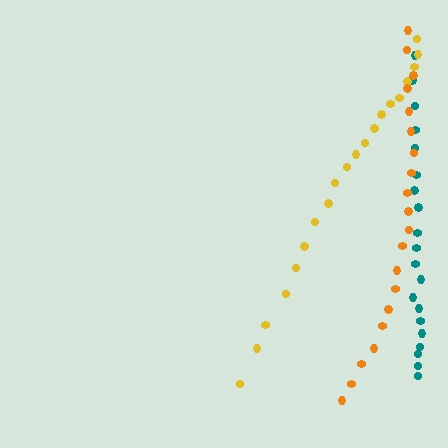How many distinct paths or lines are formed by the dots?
There are 3 distinct paths.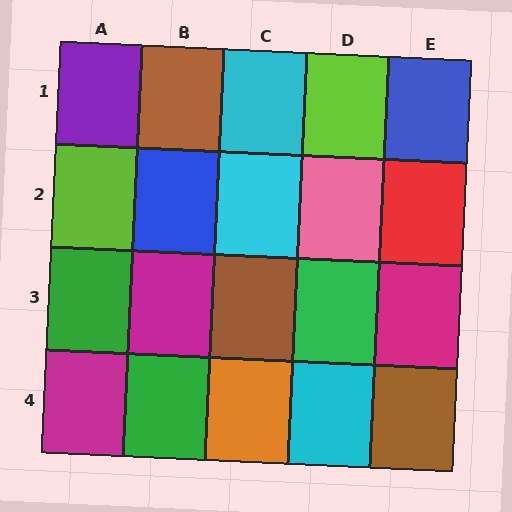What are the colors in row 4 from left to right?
Magenta, green, orange, cyan, brown.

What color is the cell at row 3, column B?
Magenta.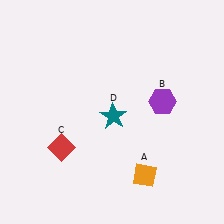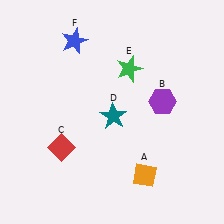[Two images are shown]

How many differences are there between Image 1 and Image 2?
There are 2 differences between the two images.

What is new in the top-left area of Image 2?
A blue star (F) was added in the top-left area of Image 2.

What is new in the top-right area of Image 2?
A green star (E) was added in the top-right area of Image 2.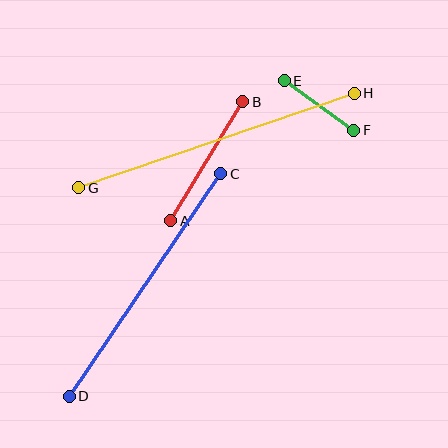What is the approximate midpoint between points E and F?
The midpoint is at approximately (319, 105) pixels.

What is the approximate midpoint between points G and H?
The midpoint is at approximately (217, 141) pixels.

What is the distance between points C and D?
The distance is approximately 269 pixels.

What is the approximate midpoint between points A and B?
The midpoint is at approximately (207, 161) pixels.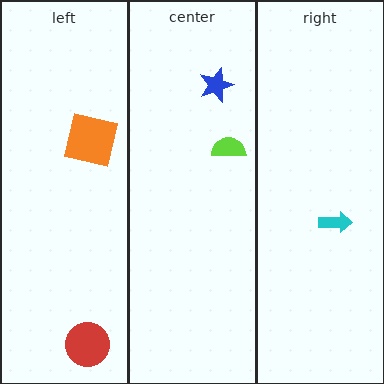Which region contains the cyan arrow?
The right region.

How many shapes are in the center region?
2.